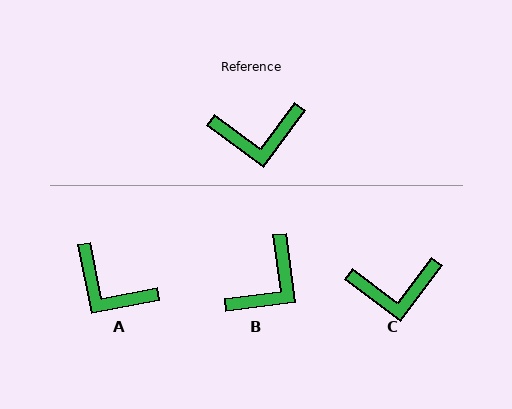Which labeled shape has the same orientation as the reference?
C.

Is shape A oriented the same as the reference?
No, it is off by about 42 degrees.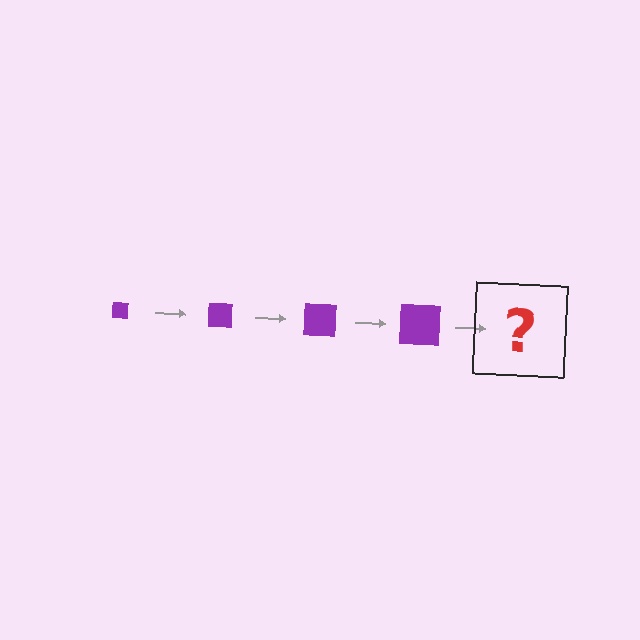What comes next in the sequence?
The next element should be a purple square, larger than the previous one.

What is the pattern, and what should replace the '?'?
The pattern is that the square gets progressively larger each step. The '?' should be a purple square, larger than the previous one.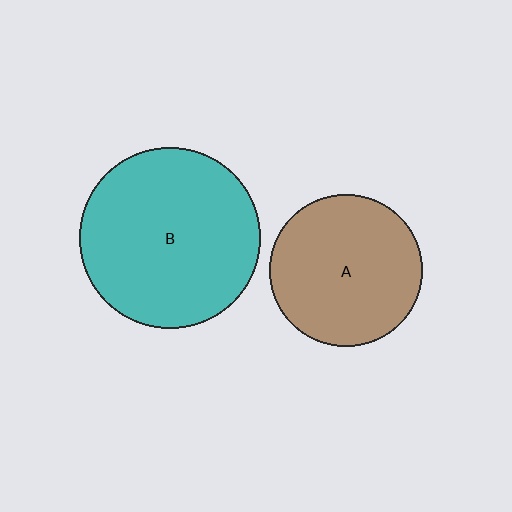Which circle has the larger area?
Circle B (teal).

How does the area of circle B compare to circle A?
Approximately 1.4 times.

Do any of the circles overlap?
No, none of the circles overlap.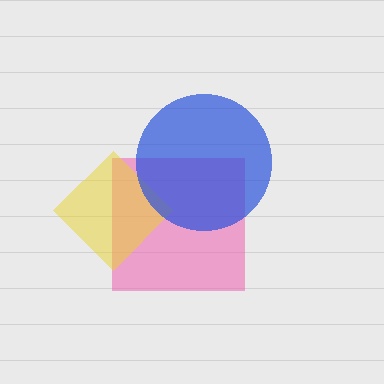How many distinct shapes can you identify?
There are 3 distinct shapes: a pink square, a yellow diamond, a blue circle.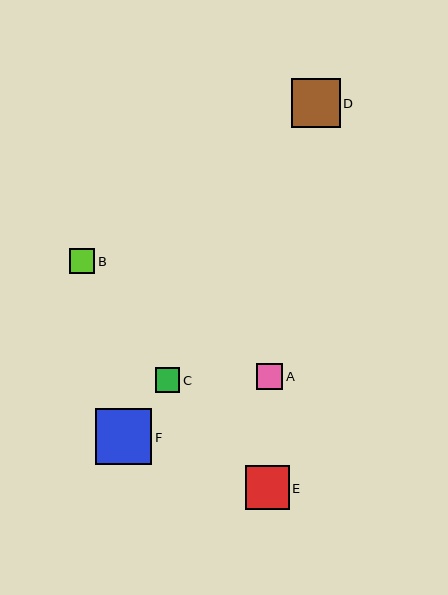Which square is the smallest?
Square C is the smallest with a size of approximately 24 pixels.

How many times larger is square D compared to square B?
Square D is approximately 2.0 times the size of square B.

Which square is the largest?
Square F is the largest with a size of approximately 56 pixels.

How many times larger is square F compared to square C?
Square F is approximately 2.3 times the size of square C.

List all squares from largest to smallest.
From largest to smallest: F, D, E, A, B, C.